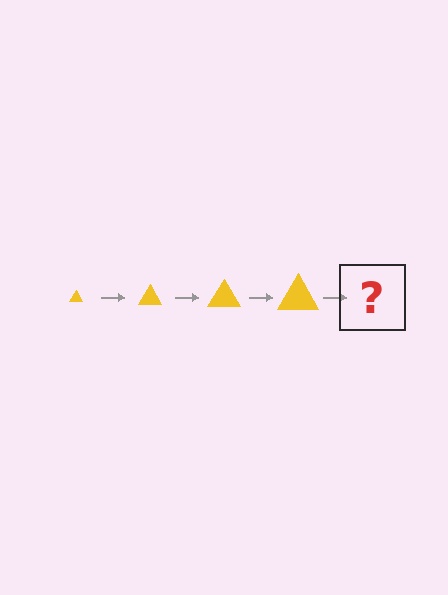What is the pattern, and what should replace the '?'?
The pattern is that the triangle gets progressively larger each step. The '?' should be a yellow triangle, larger than the previous one.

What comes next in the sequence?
The next element should be a yellow triangle, larger than the previous one.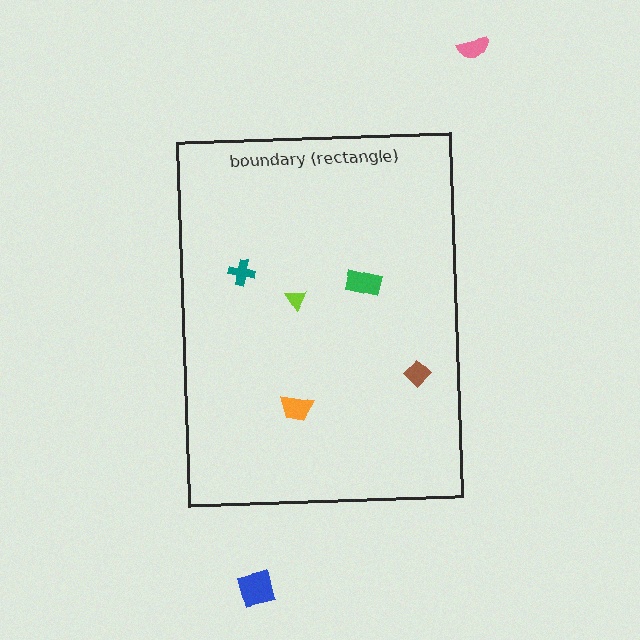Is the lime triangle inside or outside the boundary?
Inside.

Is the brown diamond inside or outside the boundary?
Inside.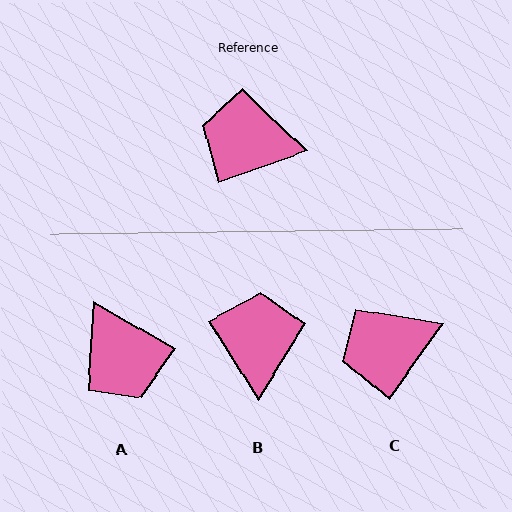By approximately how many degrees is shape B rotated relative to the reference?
Approximately 78 degrees clockwise.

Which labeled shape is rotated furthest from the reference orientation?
A, about 130 degrees away.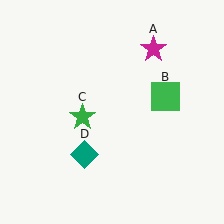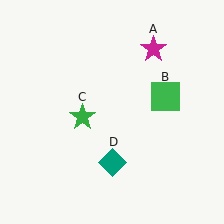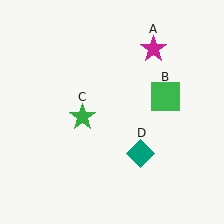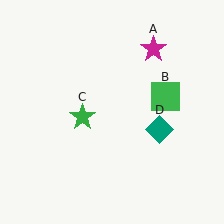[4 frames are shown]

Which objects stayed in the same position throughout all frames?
Magenta star (object A) and green square (object B) and green star (object C) remained stationary.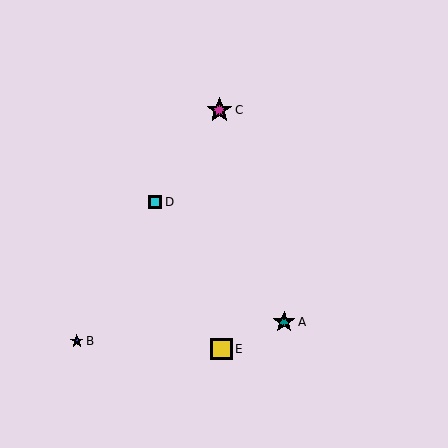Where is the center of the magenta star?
The center of the magenta star is at (219, 110).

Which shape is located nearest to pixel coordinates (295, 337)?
The teal star (labeled A) at (284, 322) is nearest to that location.